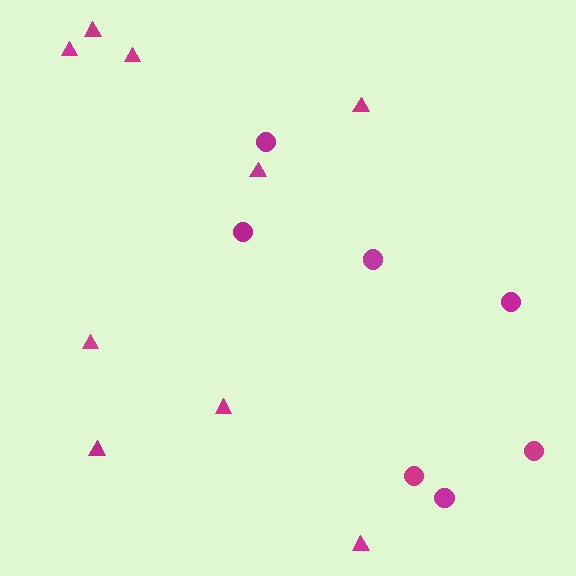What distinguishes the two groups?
There are 2 groups: one group of triangles (9) and one group of circles (7).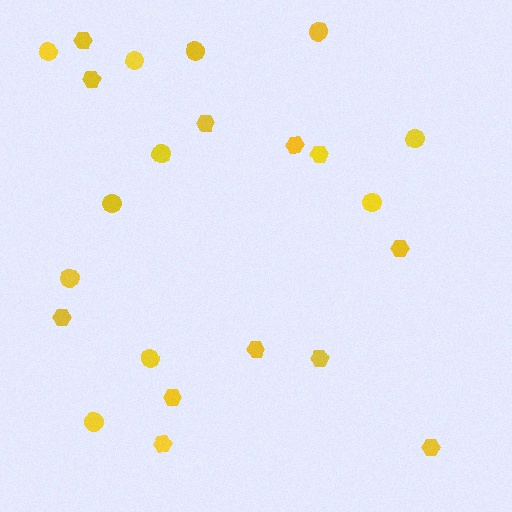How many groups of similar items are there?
There are 2 groups: one group of hexagons (12) and one group of circles (11).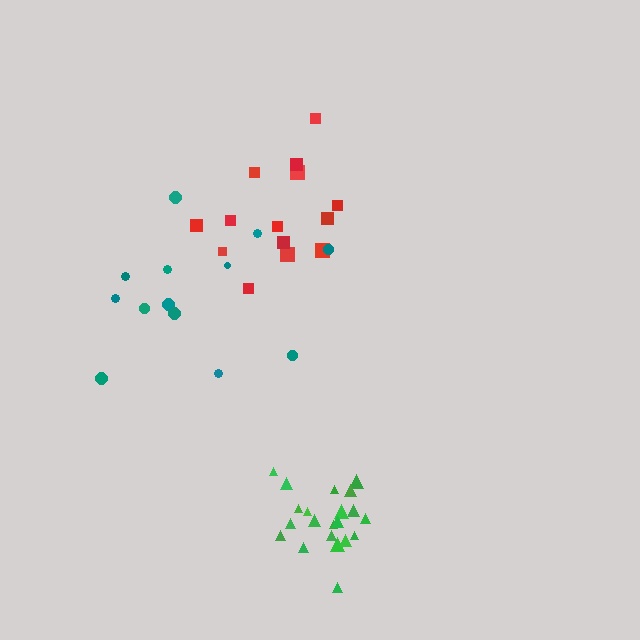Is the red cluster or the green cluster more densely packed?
Green.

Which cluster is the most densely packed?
Green.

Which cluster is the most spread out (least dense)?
Teal.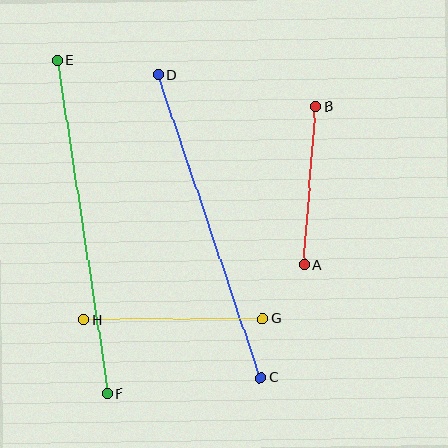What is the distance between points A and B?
The distance is approximately 159 pixels.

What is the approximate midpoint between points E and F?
The midpoint is at approximately (82, 227) pixels.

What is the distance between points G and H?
The distance is approximately 179 pixels.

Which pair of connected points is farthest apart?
Points E and F are farthest apart.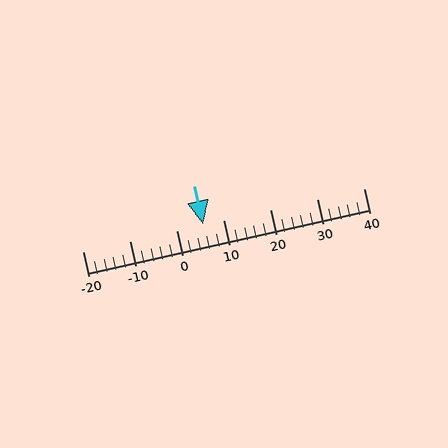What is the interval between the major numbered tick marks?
The major tick marks are spaced 10 units apart.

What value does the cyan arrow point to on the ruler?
The cyan arrow points to approximately 6.